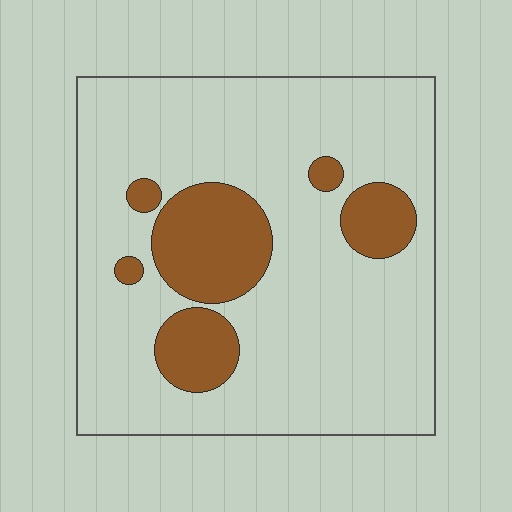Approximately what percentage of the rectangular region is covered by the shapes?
Approximately 20%.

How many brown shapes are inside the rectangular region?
6.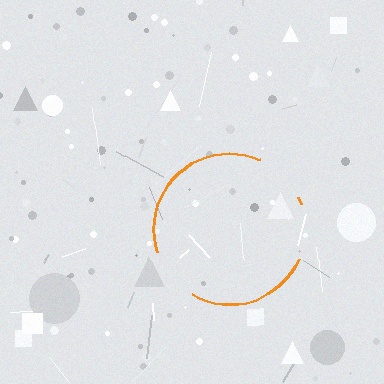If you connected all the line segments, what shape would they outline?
They would outline a circle.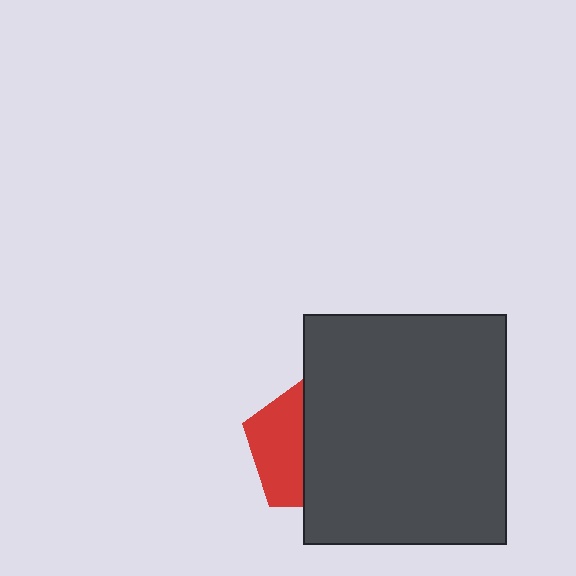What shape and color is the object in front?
The object in front is a dark gray rectangle.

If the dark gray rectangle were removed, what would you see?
You would see the complete red pentagon.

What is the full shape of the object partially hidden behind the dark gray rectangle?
The partially hidden object is a red pentagon.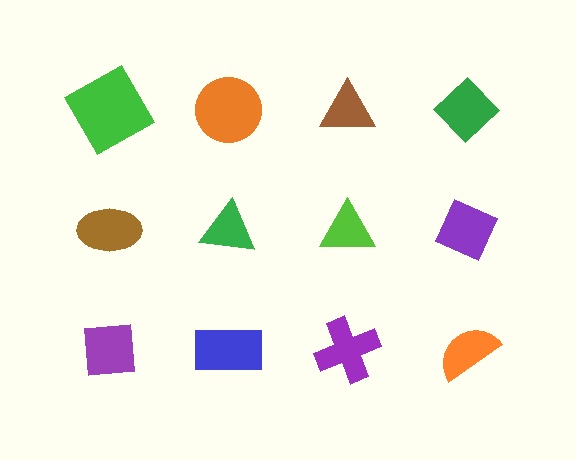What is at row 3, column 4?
An orange semicircle.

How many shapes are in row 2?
4 shapes.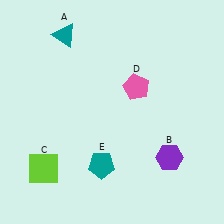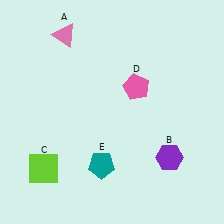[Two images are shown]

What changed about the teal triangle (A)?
In Image 1, A is teal. In Image 2, it changed to pink.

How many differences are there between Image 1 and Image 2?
There is 1 difference between the two images.